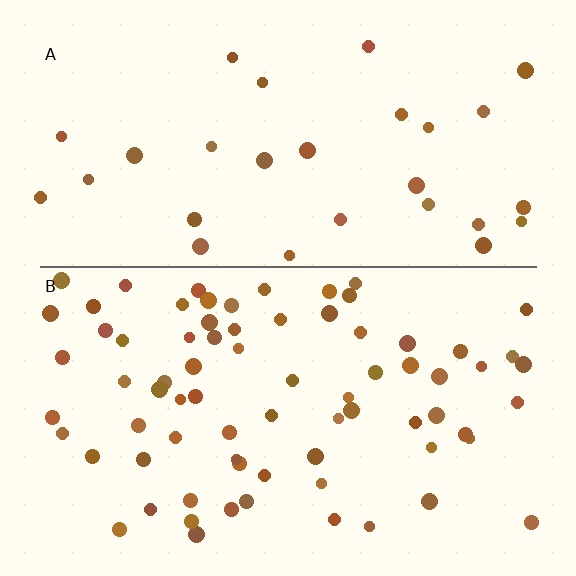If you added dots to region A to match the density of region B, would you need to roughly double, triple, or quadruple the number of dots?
Approximately triple.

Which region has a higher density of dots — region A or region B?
B (the bottom).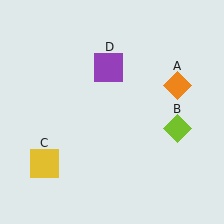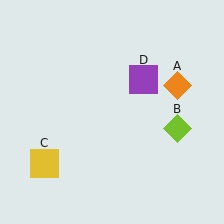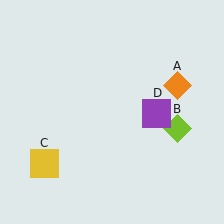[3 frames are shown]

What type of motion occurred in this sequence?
The purple square (object D) rotated clockwise around the center of the scene.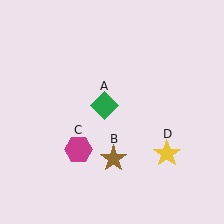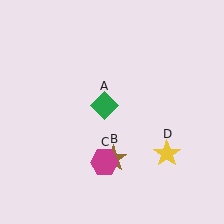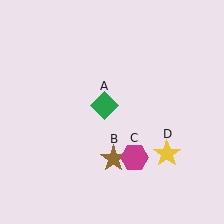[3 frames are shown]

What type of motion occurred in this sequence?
The magenta hexagon (object C) rotated counterclockwise around the center of the scene.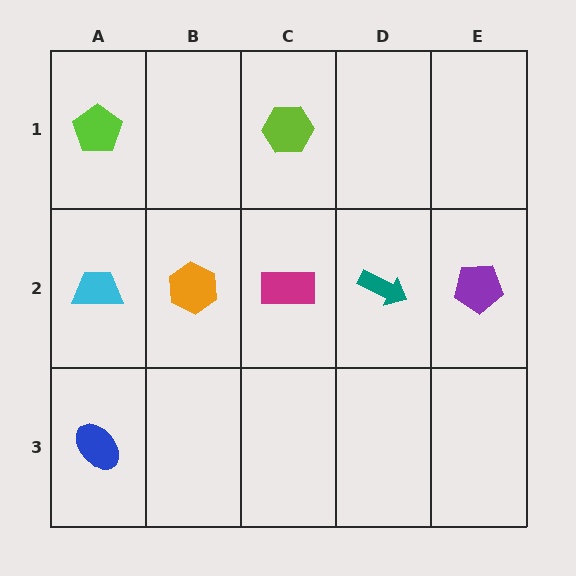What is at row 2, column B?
An orange hexagon.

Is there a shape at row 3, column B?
No, that cell is empty.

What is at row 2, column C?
A magenta rectangle.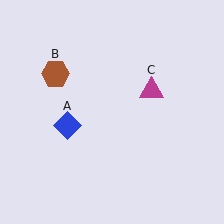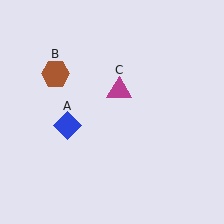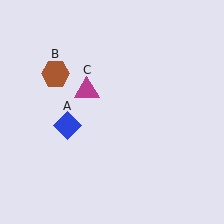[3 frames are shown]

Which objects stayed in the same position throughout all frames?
Blue diamond (object A) and brown hexagon (object B) remained stationary.